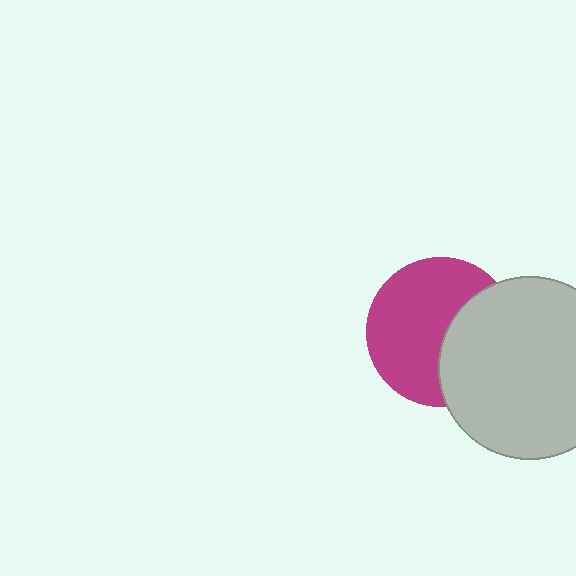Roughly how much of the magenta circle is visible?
About half of it is visible (roughly 62%).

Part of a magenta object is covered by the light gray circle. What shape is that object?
It is a circle.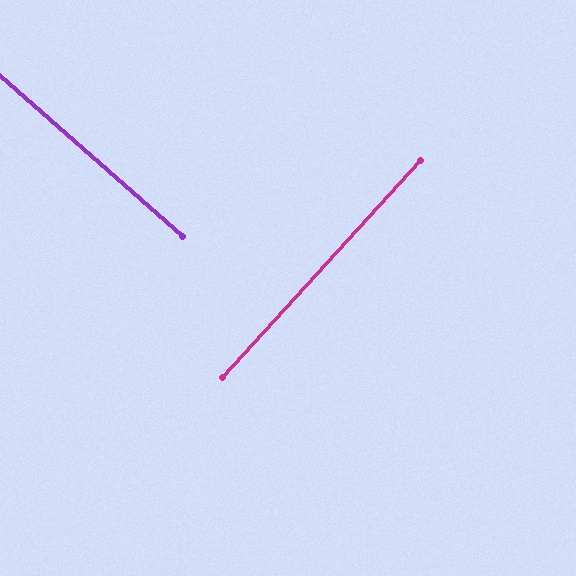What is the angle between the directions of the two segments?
Approximately 89 degrees.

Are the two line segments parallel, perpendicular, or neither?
Perpendicular — they meet at approximately 89°.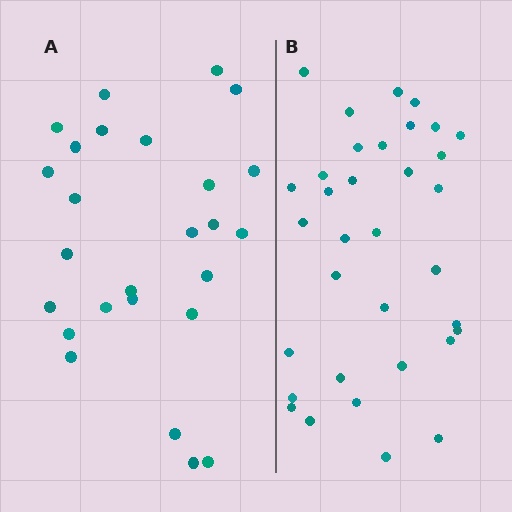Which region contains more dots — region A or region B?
Region B (the right region) has more dots.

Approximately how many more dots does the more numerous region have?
Region B has roughly 8 or so more dots than region A.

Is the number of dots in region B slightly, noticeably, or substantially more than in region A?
Region B has noticeably more, but not dramatically so. The ratio is roughly 1.3 to 1.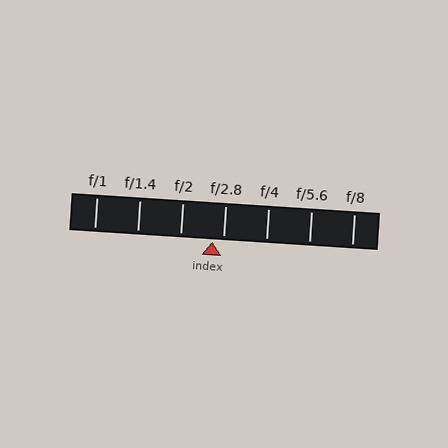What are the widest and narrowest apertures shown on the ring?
The widest aperture shown is f/1 and the narrowest is f/8.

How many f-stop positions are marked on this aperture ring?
There are 7 f-stop positions marked.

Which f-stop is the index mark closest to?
The index mark is closest to f/2.8.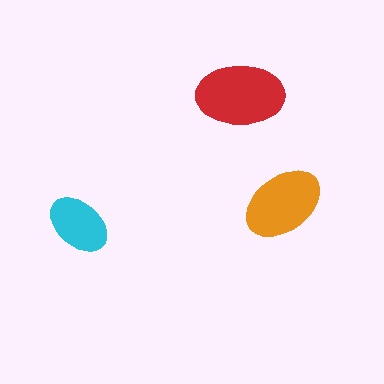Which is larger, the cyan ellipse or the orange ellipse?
The orange one.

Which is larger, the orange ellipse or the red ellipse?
The red one.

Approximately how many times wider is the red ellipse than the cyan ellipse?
About 1.5 times wider.